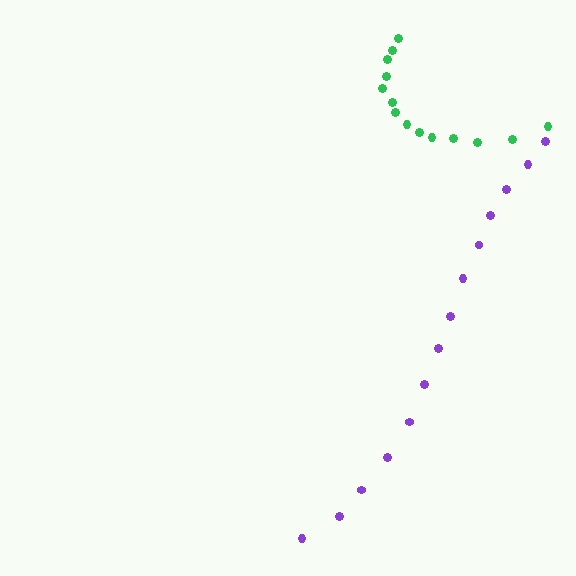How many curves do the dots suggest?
There are 2 distinct paths.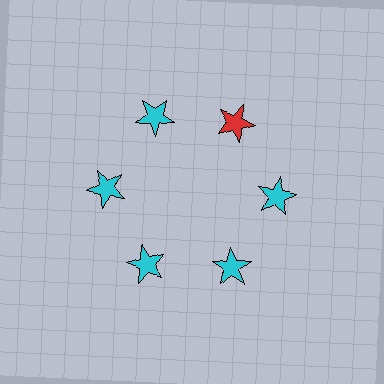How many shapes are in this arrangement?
There are 6 shapes arranged in a ring pattern.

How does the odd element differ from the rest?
It has a different color: red instead of cyan.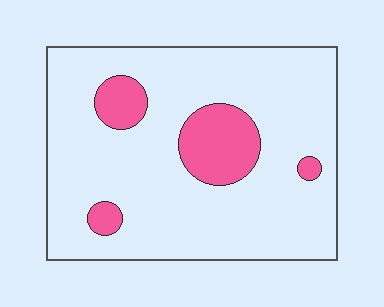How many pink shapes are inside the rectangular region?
4.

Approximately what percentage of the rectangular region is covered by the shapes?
Approximately 15%.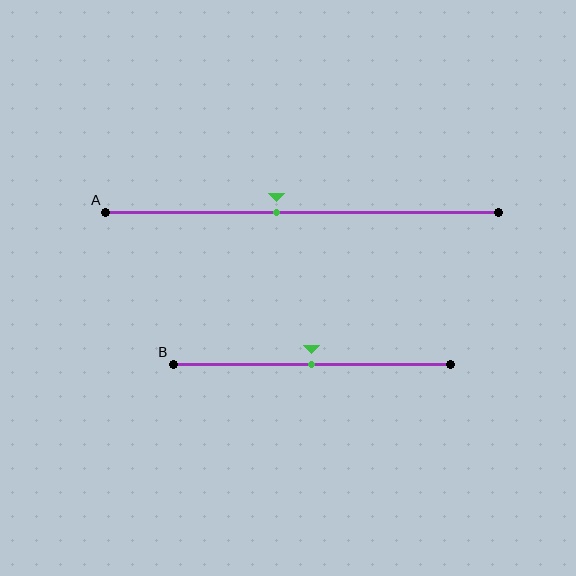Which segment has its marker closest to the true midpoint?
Segment B has its marker closest to the true midpoint.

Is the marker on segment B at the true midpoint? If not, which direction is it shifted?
Yes, the marker on segment B is at the true midpoint.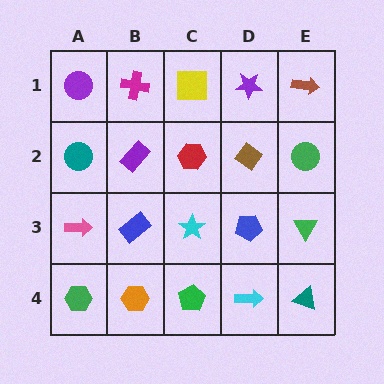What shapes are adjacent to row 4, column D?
A blue pentagon (row 3, column D), a green pentagon (row 4, column C), a teal triangle (row 4, column E).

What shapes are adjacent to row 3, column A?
A teal circle (row 2, column A), a green hexagon (row 4, column A), a blue rectangle (row 3, column B).